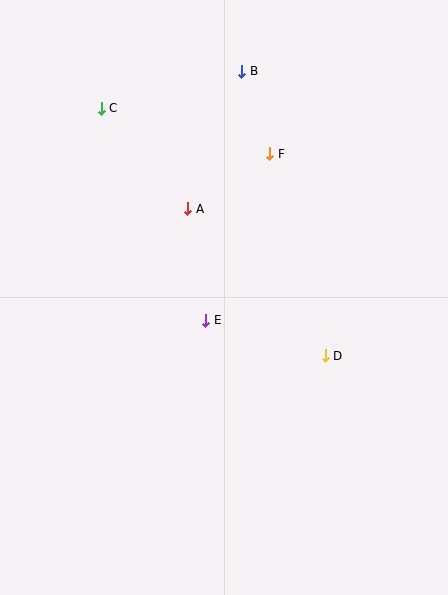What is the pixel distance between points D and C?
The distance between D and C is 334 pixels.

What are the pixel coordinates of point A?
Point A is at (188, 209).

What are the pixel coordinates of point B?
Point B is at (242, 71).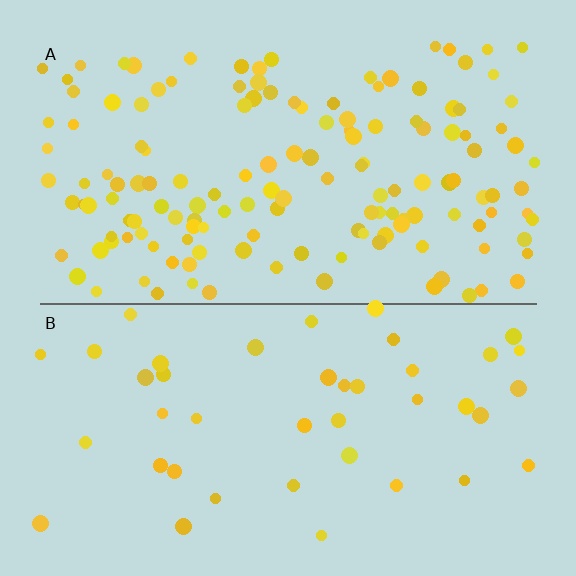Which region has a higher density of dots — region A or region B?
A (the top).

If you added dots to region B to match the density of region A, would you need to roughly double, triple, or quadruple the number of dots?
Approximately triple.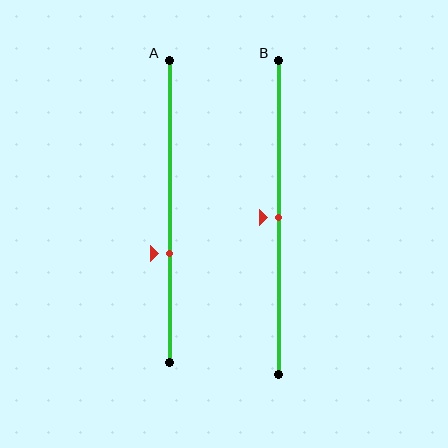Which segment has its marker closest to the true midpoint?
Segment B has its marker closest to the true midpoint.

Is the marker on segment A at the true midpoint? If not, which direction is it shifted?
No, the marker on segment A is shifted downward by about 14% of the segment length.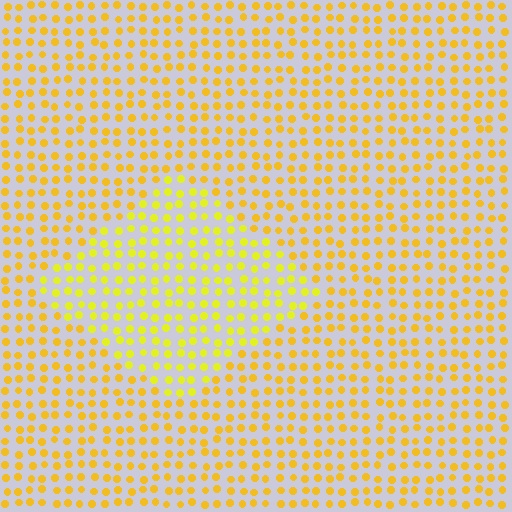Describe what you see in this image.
The image is filled with small yellow elements in a uniform arrangement. A diamond-shaped region is visible where the elements are tinted to a slightly different hue, forming a subtle color boundary.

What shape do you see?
I see a diamond.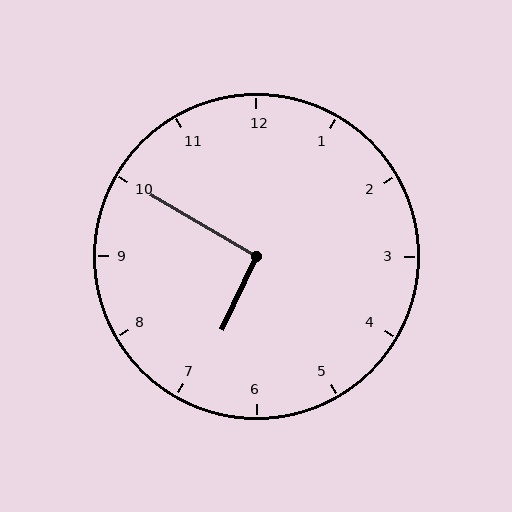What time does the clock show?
6:50.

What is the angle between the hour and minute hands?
Approximately 95 degrees.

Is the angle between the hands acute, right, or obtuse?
It is right.